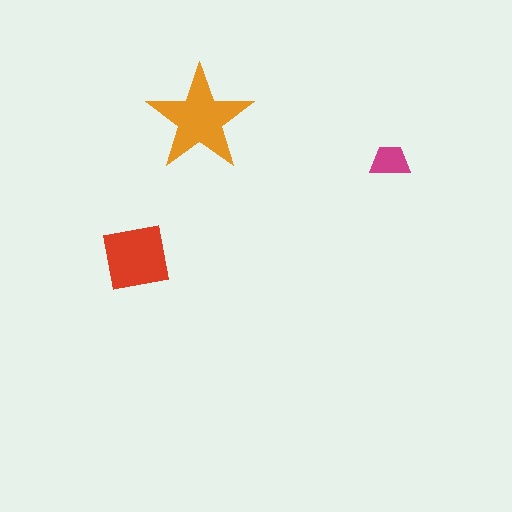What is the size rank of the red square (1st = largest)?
2nd.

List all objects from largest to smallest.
The orange star, the red square, the magenta trapezoid.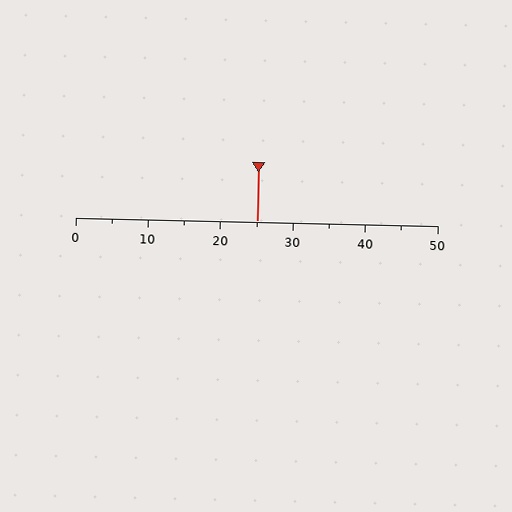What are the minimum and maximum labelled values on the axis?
The axis runs from 0 to 50.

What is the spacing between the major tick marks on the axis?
The major ticks are spaced 10 apart.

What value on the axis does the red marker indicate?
The marker indicates approximately 25.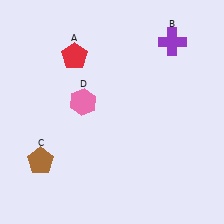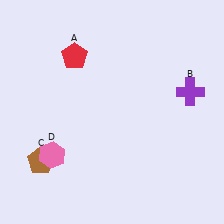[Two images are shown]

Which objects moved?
The objects that moved are: the purple cross (B), the pink hexagon (D).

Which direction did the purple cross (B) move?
The purple cross (B) moved down.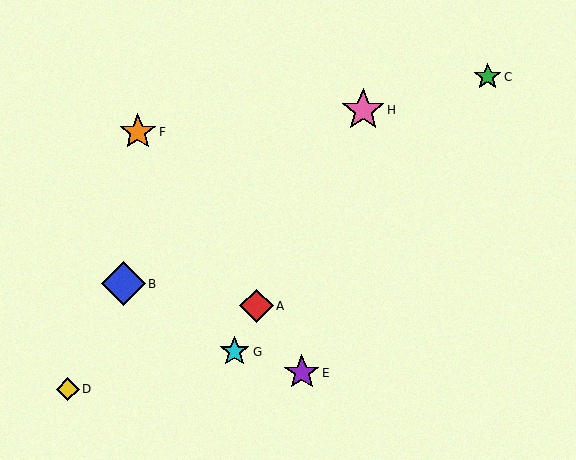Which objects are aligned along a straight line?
Objects A, E, F are aligned along a straight line.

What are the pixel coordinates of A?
Object A is at (256, 306).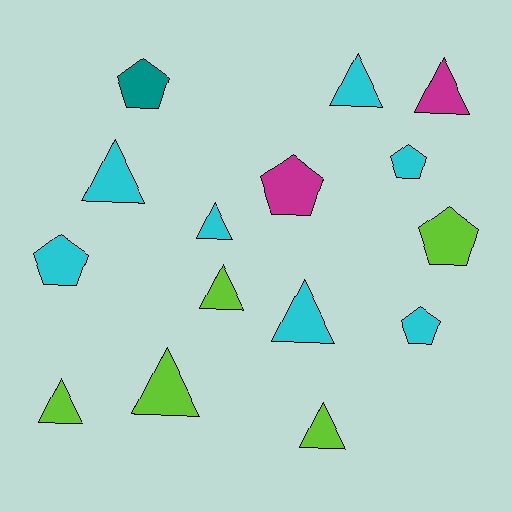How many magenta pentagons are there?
There is 1 magenta pentagon.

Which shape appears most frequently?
Triangle, with 9 objects.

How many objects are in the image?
There are 15 objects.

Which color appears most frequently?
Cyan, with 7 objects.